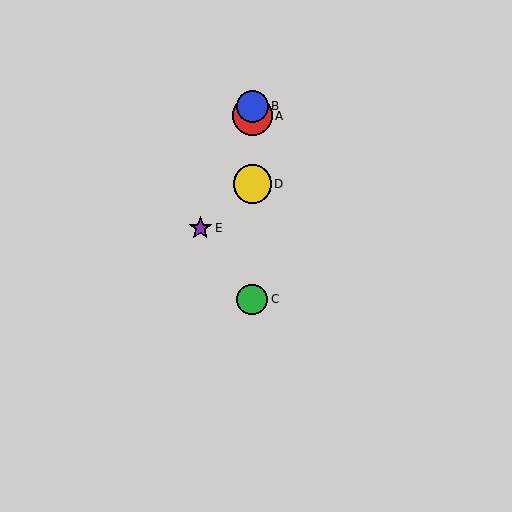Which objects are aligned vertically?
Objects A, B, C, D are aligned vertically.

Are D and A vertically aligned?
Yes, both are at x≈252.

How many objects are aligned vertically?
4 objects (A, B, C, D) are aligned vertically.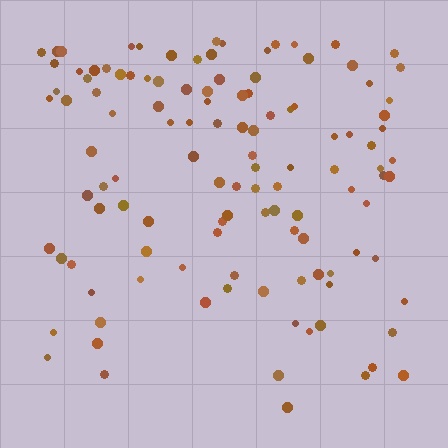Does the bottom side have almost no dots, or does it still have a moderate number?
Still a moderate number, just noticeably fewer than the top.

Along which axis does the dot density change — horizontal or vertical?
Vertical.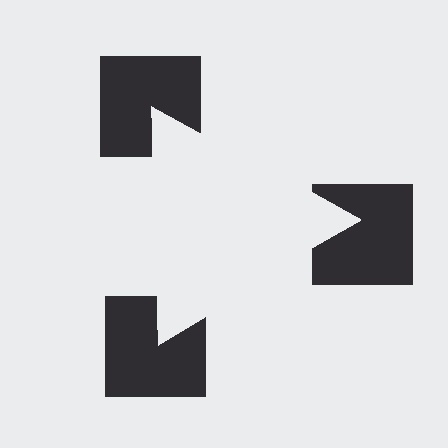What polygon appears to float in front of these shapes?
An illusory triangle — its edges are inferred from the aligned wedge cuts in the notched squares, not physically drawn.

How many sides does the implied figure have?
3 sides.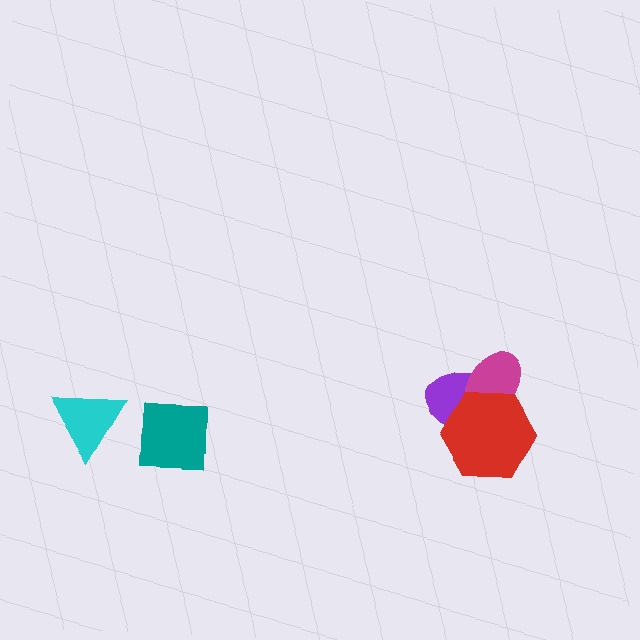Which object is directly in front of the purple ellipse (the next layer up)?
The magenta ellipse is directly in front of the purple ellipse.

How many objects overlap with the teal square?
0 objects overlap with the teal square.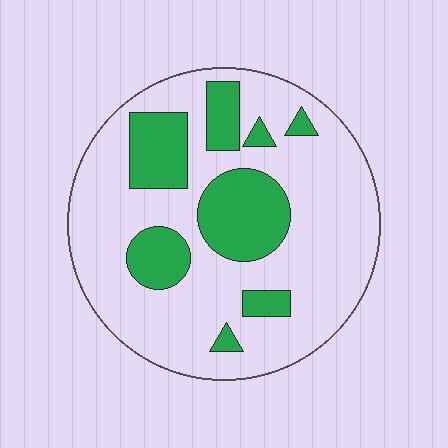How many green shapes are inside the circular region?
8.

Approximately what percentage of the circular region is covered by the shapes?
Approximately 25%.